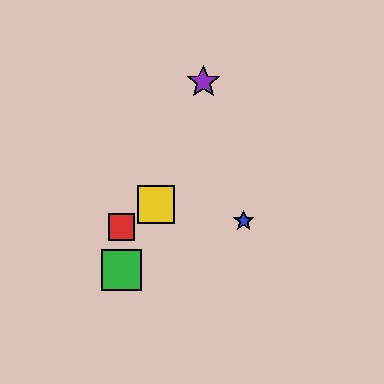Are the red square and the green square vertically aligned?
Yes, both are at x≈121.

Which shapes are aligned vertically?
The red square, the green square are aligned vertically.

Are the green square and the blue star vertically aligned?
No, the green square is at x≈121 and the blue star is at x≈244.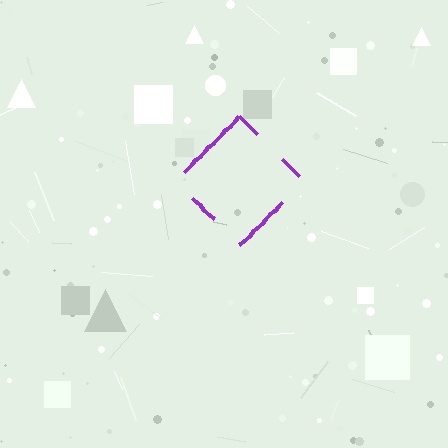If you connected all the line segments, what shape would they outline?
They would outline a diamond.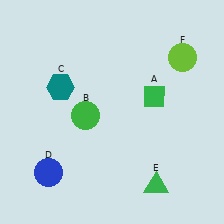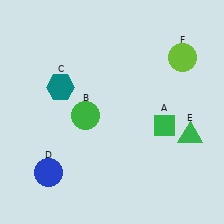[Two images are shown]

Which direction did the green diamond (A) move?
The green diamond (A) moved down.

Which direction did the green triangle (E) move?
The green triangle (E) moved up.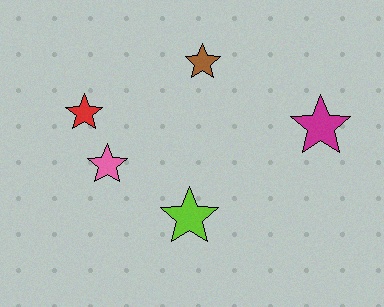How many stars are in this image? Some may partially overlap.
There are 5 stars.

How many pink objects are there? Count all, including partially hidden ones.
There is 1 pink object.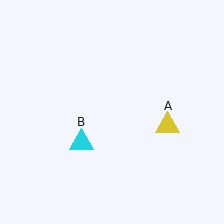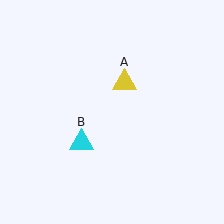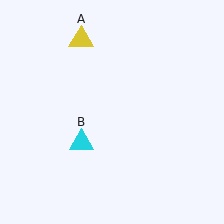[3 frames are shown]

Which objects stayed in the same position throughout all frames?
Cyan triangle (object B) remained stationary.